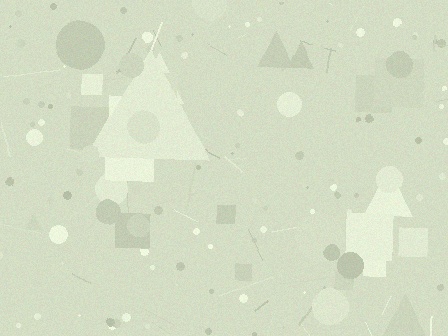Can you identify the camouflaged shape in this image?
The camouflaged shape is a triangle.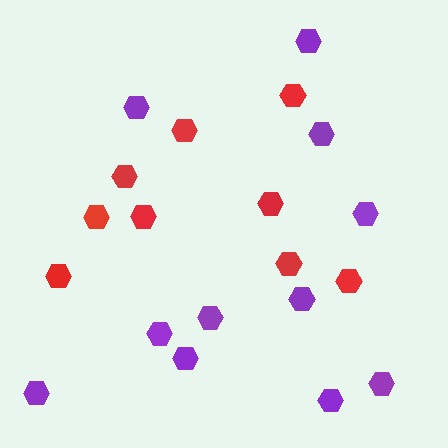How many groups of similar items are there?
There are 2 groups: one group of red hexagons (9) and one group of purple hexagons (11).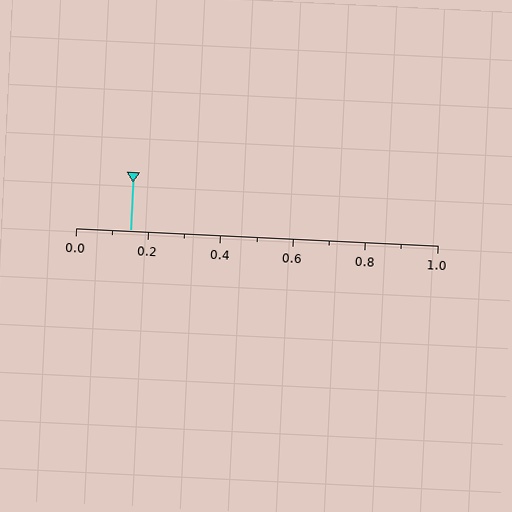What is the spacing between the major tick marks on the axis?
The major ticks are spaced 0.2 apart.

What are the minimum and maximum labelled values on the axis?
The axis runs from 0.0 to 1.0.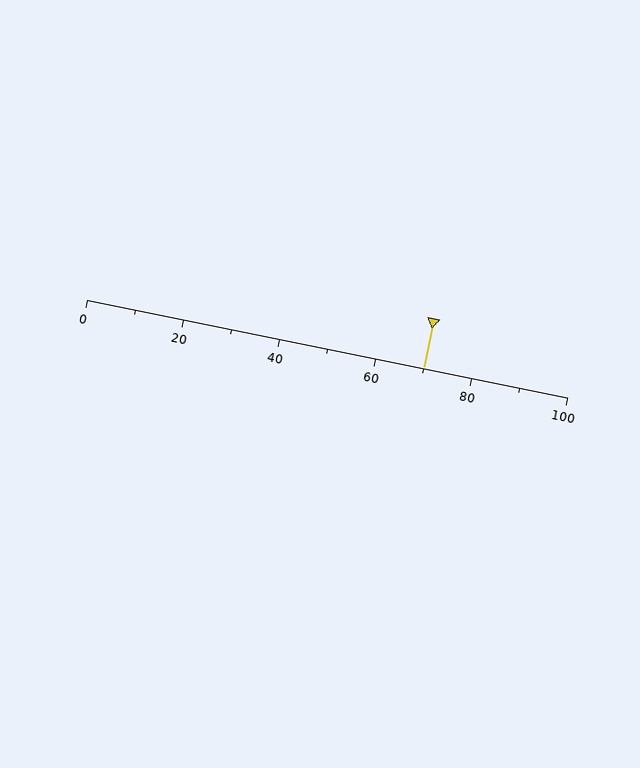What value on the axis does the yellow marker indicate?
The marker indicates approximately 70.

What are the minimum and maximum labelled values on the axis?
The axis runs from 0 to 100.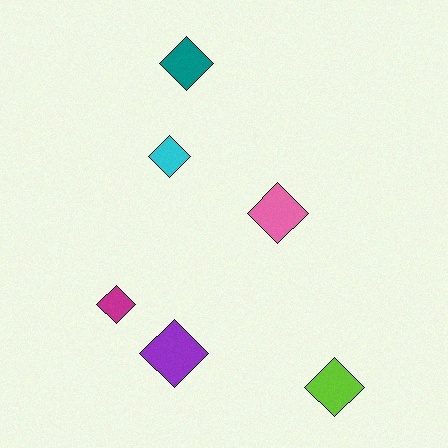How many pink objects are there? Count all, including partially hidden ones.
There is 1 pink object.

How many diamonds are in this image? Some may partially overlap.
There are 6 diamonds.